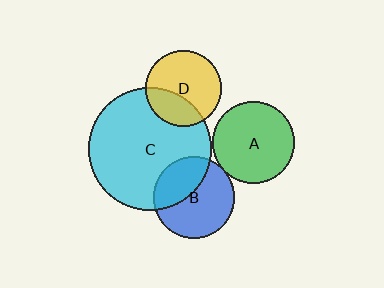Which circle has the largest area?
Circle C (cyan).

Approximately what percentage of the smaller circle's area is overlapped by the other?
Approximately 5%.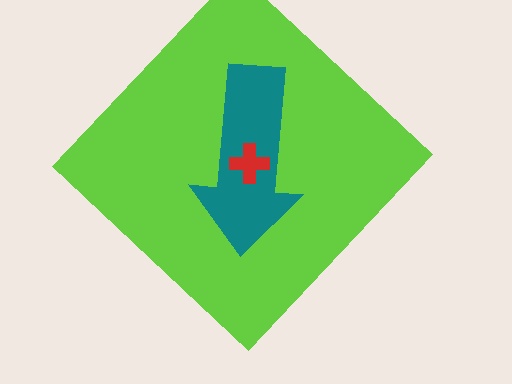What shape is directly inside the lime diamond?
The teal arrow.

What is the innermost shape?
The red cross.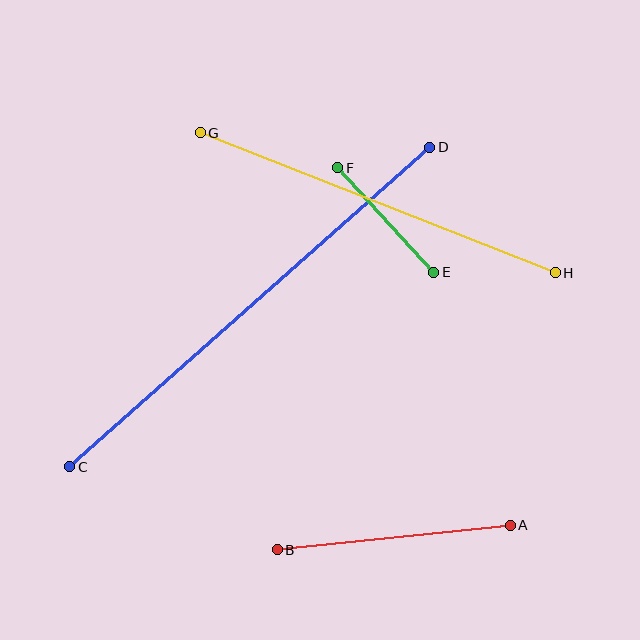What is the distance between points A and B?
The distance is approximately 234 pixels.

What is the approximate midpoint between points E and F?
The midpoint is at approximately (386, 220) pixels.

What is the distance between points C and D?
The distance is approximately 481 pixels.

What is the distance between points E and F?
The distance is approximately 142 pixels.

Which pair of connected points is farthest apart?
Points C and D are farthest apart.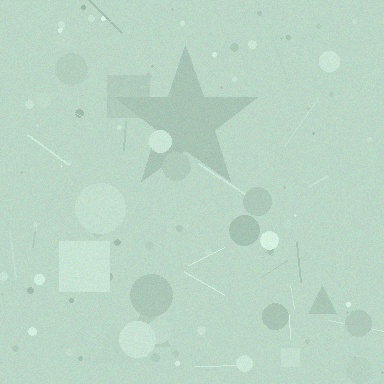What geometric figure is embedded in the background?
A star is embedded in the background.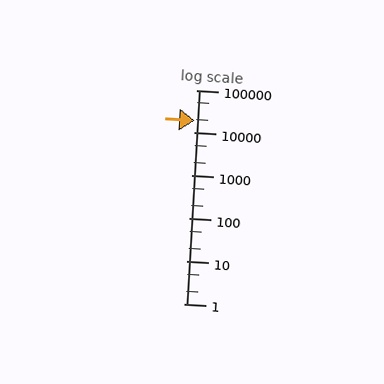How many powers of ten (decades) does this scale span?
The scale spans 5 decades, from 1 to 100000.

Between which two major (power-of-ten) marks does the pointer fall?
The pointer is between 10000 and 100000.